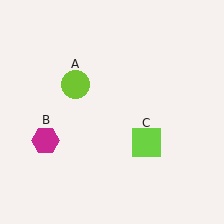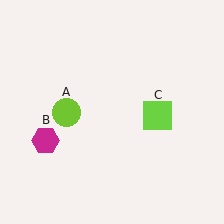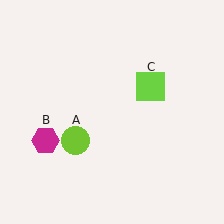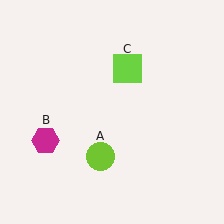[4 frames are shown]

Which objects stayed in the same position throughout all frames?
Magenta hexagon (object B) remained stationary.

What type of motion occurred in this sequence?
The lime circle (object A), lime square (object C) rotated counterclockwise around the center of the scene.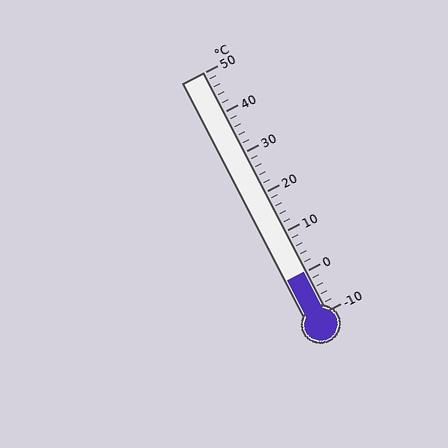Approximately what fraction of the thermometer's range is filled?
The thermometer is filled to approximately 15% of its range.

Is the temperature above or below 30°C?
The temperature is below 30°C.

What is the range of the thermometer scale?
The thermometer scale ranges from -10°C to 50°C.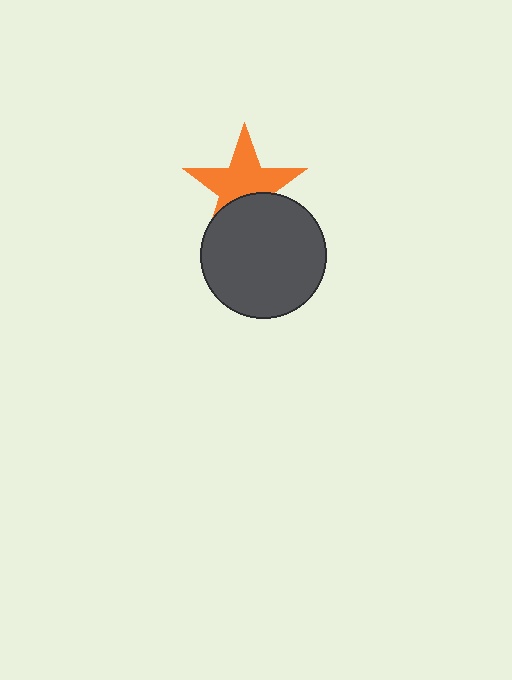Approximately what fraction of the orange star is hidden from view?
Roughly 35% of the orange star is hidden behind the dark gray circle.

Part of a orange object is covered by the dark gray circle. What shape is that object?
It is a star.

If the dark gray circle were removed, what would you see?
You would see the complete orange star.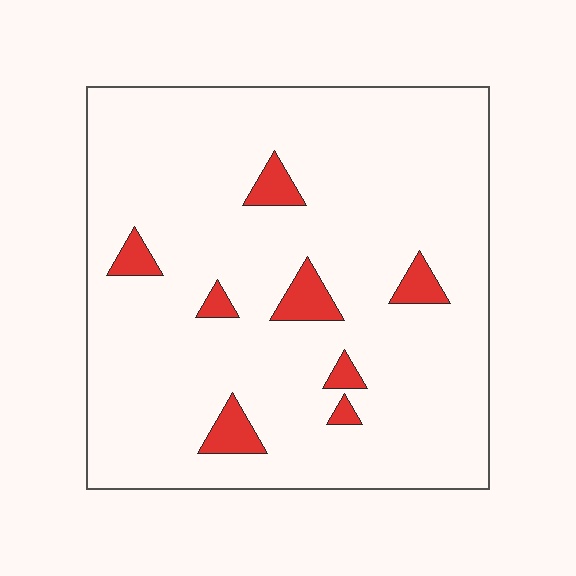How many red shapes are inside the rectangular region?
8.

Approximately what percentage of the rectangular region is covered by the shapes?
Approximately 5%.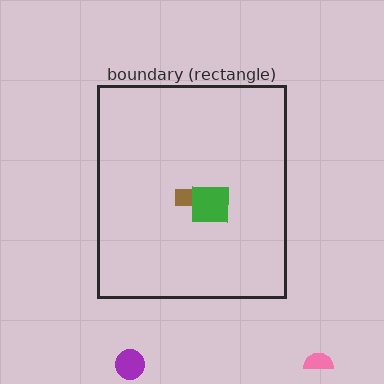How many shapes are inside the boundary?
2 inside, 2 outside.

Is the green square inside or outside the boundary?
Inside.